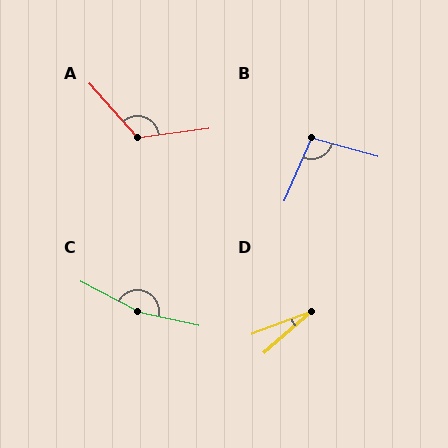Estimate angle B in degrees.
Approximately 98 degrees.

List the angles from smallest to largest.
D (21°), B (98°), A (124°), C (164°).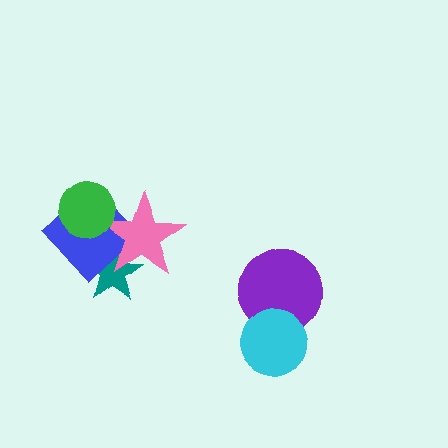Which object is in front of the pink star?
The green circle is in front of the pink star.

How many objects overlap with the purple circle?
1 object overlaps with the purple circle.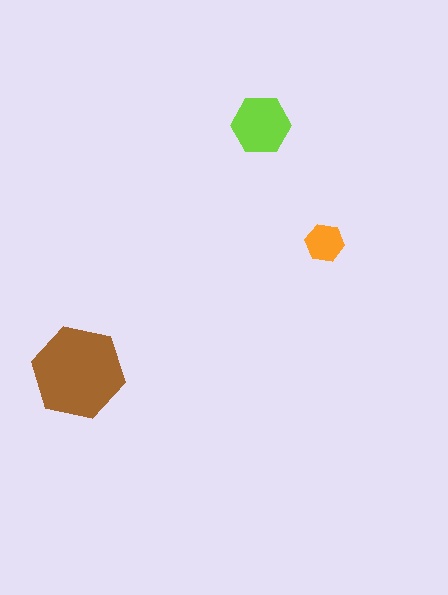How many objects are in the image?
There are 3 objects in the image.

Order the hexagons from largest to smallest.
the brown one, the lime one, the orange one.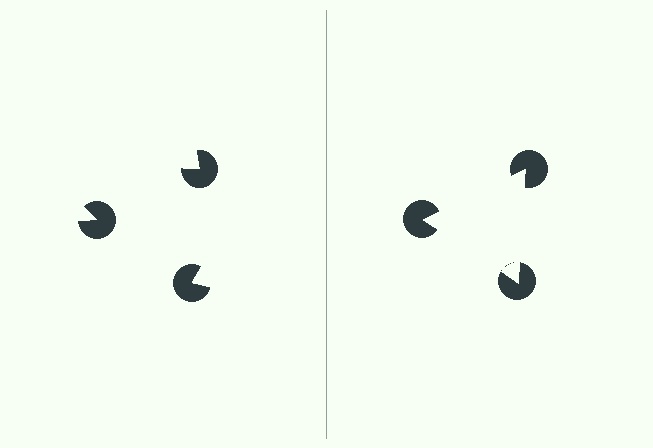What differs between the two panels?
The pac-man discs are positioned identically on both sides; only the wedge orientations differ. On the right they align to a triangle; on the left they are misaligned.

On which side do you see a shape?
An illusory triangle appears on the right side. On the left side the wedge cuts are rotated, so no coherent shape forms.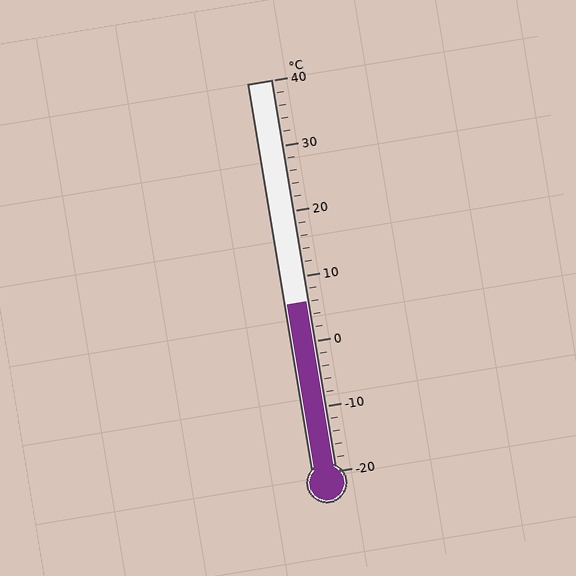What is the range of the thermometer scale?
The thermometer scale ranges from -20°C to 40°C.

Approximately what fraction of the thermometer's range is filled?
The thermometer is filled to approximately 45% of its range.